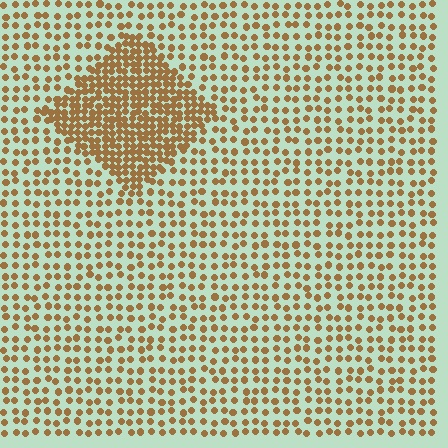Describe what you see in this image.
The image contains small brown elements arranged at two different densities. A diamond-shaped region is visible where the elements are more densely packed than the surrounding area.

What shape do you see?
I see a diamond.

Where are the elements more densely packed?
The elements are more densely packed inside the diamond boundary.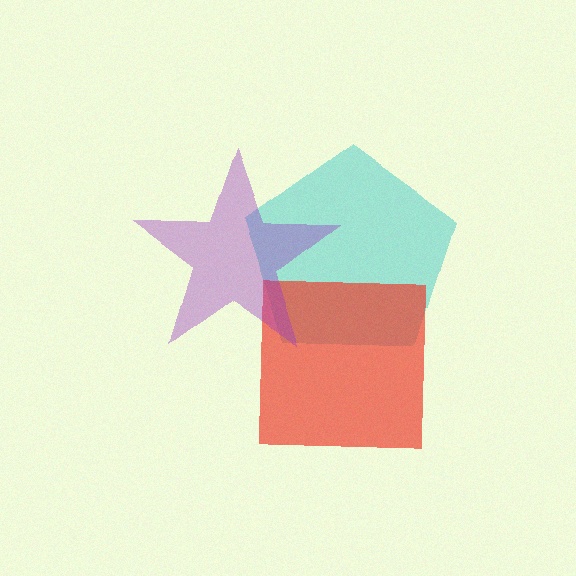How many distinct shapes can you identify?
There are 3 distinct shapes: a cyan pentagon, a red square, a purple star.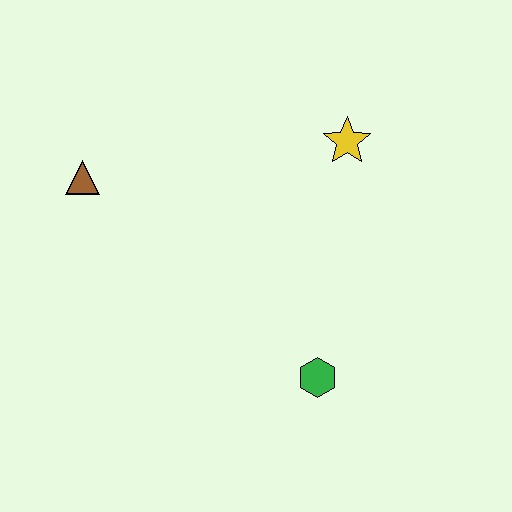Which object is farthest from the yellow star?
The brown triangle is farthest from the yellow star.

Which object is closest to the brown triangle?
The yellow star is closest to the brown triangle.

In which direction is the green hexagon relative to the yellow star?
The green hexagon is below the yellow star.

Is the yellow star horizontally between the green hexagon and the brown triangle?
No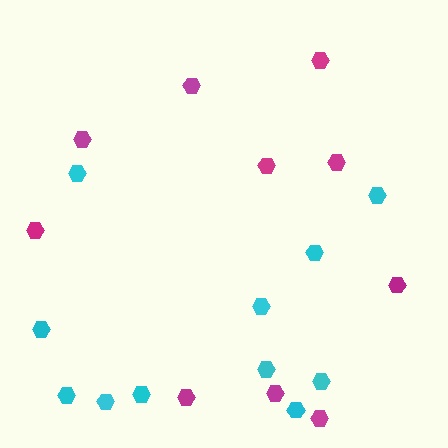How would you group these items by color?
There are 2 groups: one group of magenta hexagons (10) and one group of cyan hexagons (11).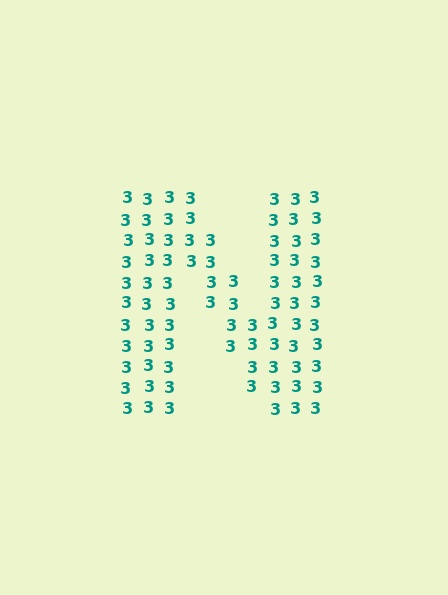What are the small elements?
The small elements are digit 3's.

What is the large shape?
The large shape is the letter N.